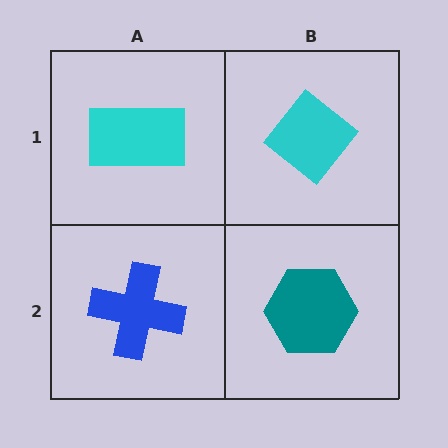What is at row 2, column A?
A blue cross.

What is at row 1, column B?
A cyan diamond.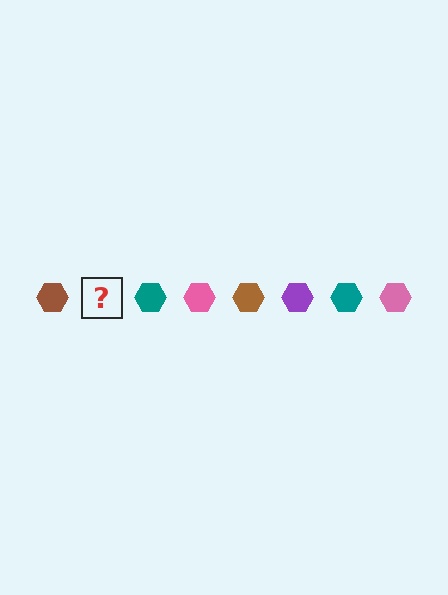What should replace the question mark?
The question mark should be replaced with a purple hexagon.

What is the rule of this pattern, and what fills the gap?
The rule is that the pattern cycles through brown, purple, teal, pink hexagons. The gap should be filled with a purple hexagon.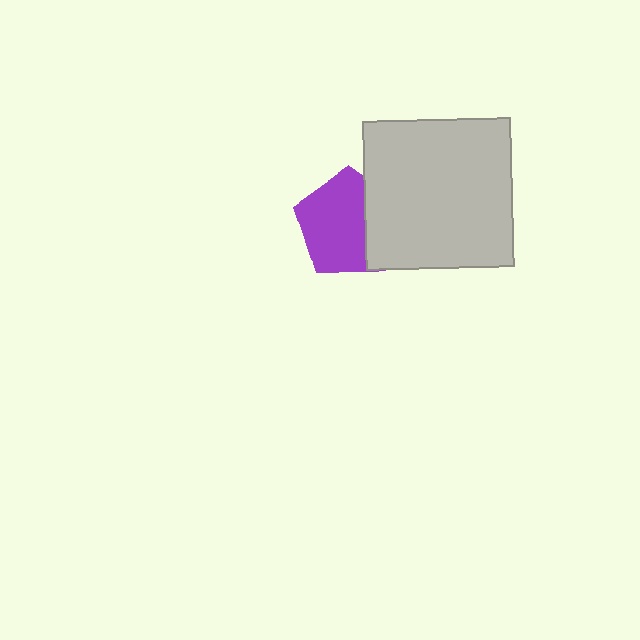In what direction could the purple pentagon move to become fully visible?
The purple pentagon could move left. That would shift it out from behind the light gray square entirely.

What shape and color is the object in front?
The object in front is a light gray square.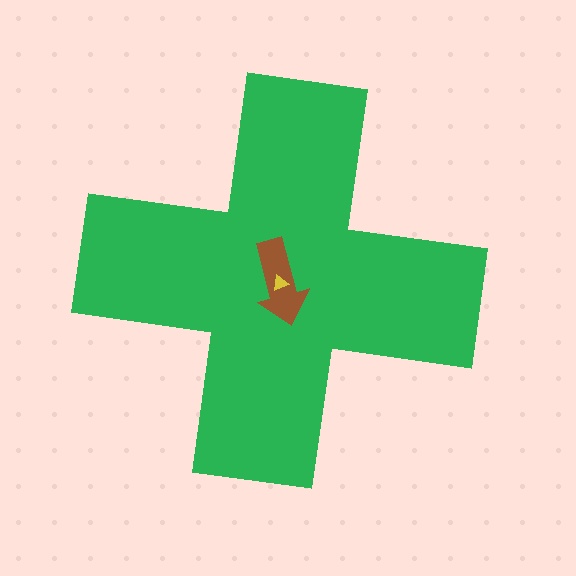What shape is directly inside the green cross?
The brown arrow.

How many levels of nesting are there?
3.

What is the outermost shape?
The green cross.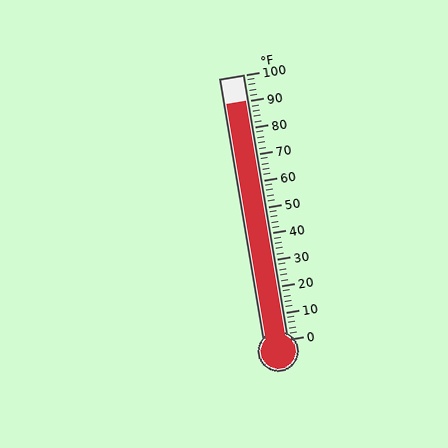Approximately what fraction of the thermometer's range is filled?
The thermometer is filled to approximately 90% of its range.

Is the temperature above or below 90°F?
The temperature is at 90°F.